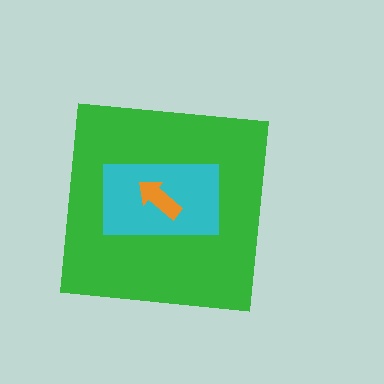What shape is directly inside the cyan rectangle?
The orange arrow.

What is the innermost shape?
The orange arrow.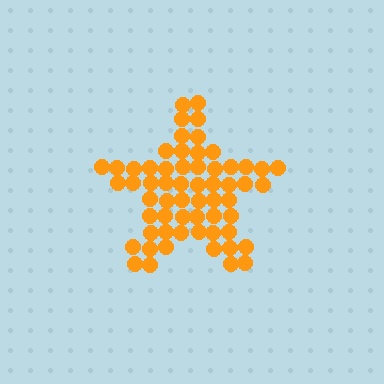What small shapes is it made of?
It is made of small circles.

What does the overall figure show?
The overall figure shows a star.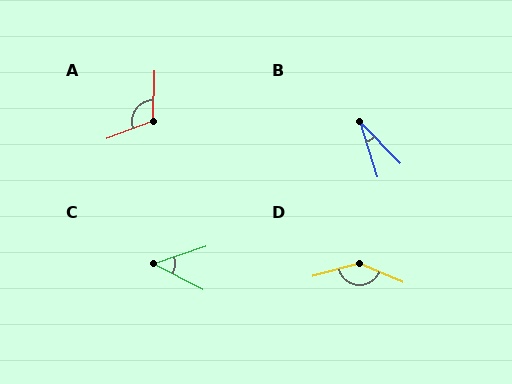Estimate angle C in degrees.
Approximately 46 degrees.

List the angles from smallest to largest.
B (27°), C (46°), A (112°), D (142°).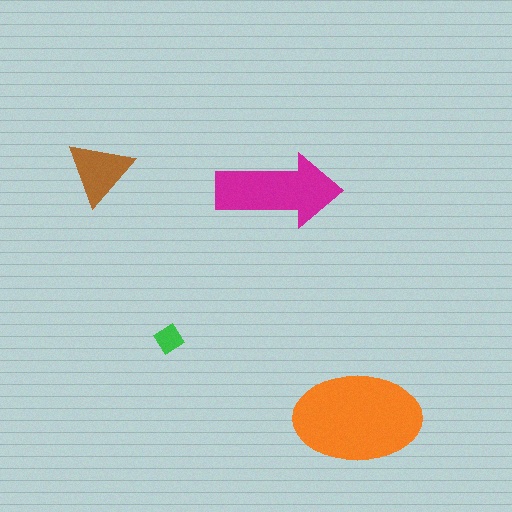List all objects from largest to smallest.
The orange ellipse, the magenta arrow, the brown triangle, the green diamond.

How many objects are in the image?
There are 4 objects in the image.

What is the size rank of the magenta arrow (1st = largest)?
2nd.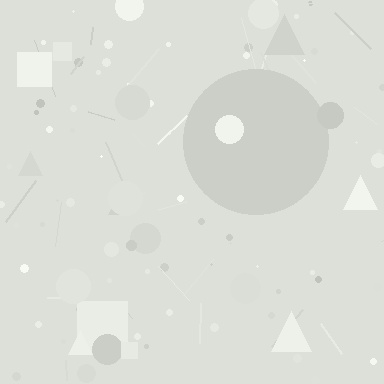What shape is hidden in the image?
A circle is hidden in the image.